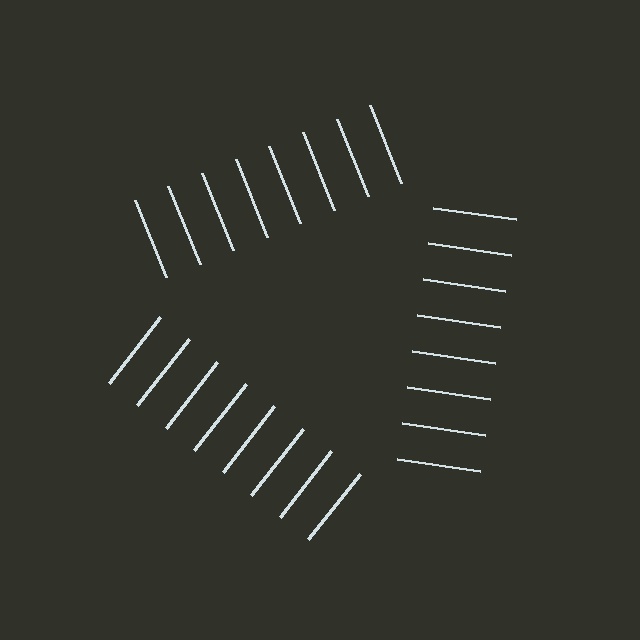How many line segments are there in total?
24 — 8 along each of the 3 edges.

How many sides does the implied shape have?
3 sides — the line-ends trace a triangle.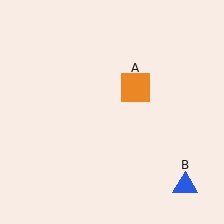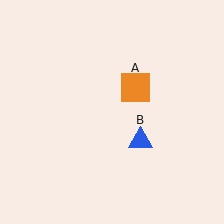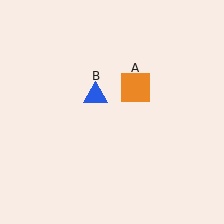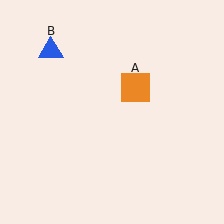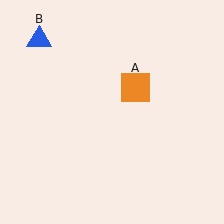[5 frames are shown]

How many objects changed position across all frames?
1 object changed position: blue triangle (object B).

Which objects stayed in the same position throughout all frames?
Orange square (object A) remained stationary.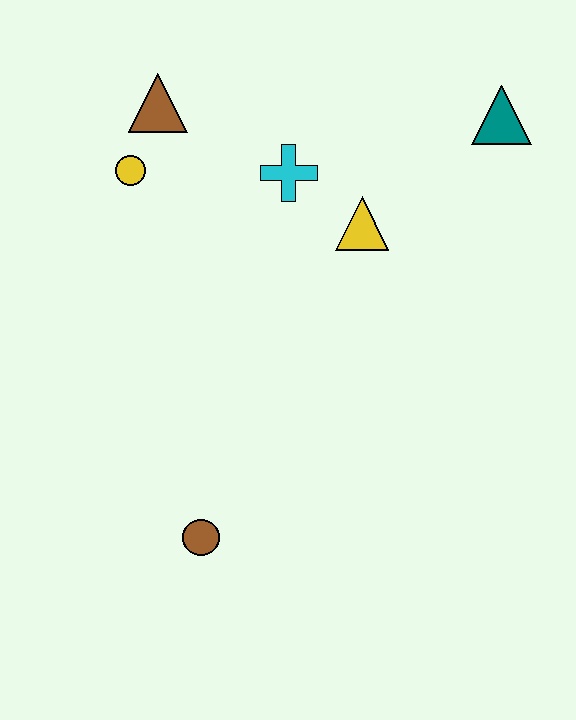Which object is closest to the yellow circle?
The brown triangle is closest to the yellow circle.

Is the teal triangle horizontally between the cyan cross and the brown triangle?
No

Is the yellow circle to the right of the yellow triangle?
No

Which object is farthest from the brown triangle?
The brown circle is farthest from the brown triangle.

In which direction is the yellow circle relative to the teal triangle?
The yellow circle is to the left of the teal triangle.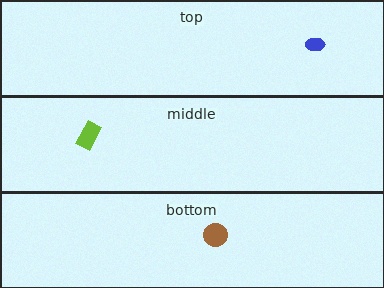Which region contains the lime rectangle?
The middle region.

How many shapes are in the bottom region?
1.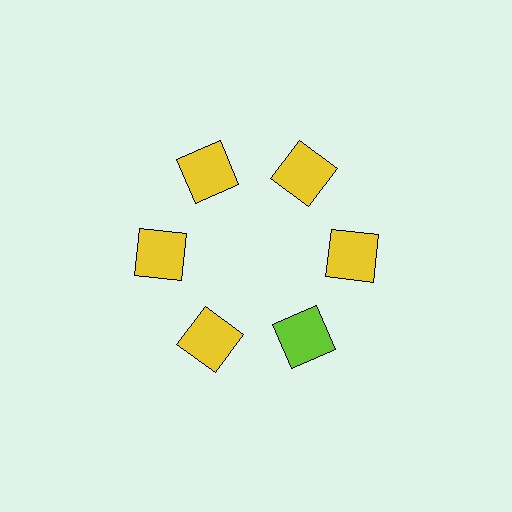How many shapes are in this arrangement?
There are 6 shapes arranged in a ring pattern.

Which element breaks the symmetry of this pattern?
The lime square at roughly the 5 o'clock position breaks the symmetry. All other shapes are yellow squares.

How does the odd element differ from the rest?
It has a different color: lime instead of yellow.